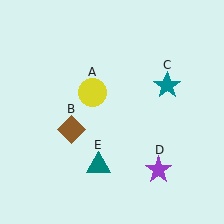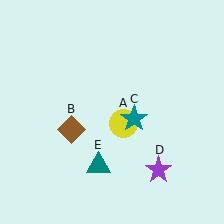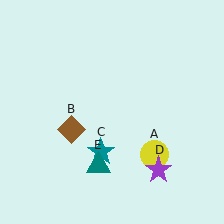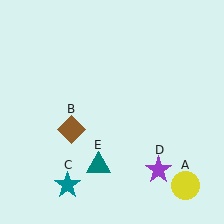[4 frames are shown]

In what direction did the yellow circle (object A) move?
The yellow circle (object A) moved down and to the right.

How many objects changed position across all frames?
2 objects changed position: yellow circle (object A), teal star (object C).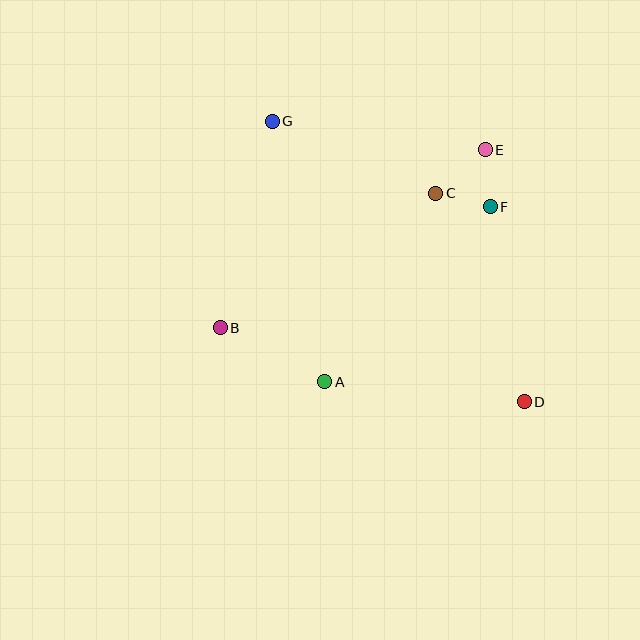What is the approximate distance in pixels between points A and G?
The distance between A and G is approximately 266 pixels.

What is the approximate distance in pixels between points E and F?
The distance between E and F is approximately 57 pixels.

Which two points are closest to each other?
Points C and F are closest to each other.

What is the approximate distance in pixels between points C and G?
The distance between C and G is approximately 179 pixels.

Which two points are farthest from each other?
Points D and G are farthest from each other.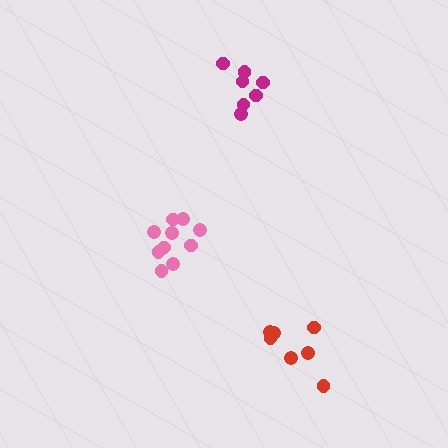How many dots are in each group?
Group 1: 10 dots, Group 2: 7 dots, Group 3: 7 dots (24 total).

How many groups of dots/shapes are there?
There are 3 groups.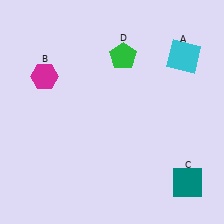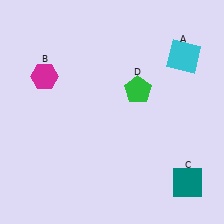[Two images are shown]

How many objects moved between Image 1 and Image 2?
1 object moved between the two images.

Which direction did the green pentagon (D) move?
The green pentagon (D) moved down.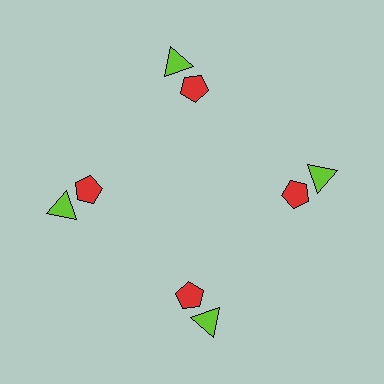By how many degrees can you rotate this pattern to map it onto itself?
The pattern maps onto itself every 90 degrees of rotation.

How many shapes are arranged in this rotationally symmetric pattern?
There are 8 shapes, arranged in 4 groups of 2.